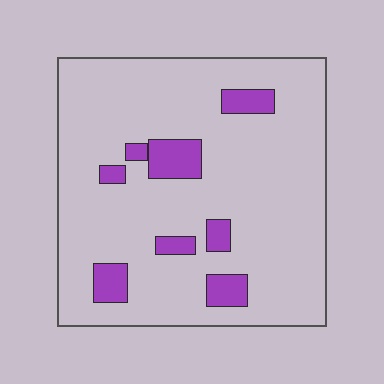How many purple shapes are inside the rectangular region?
8.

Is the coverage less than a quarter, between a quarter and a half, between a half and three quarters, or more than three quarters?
Less than a quarter.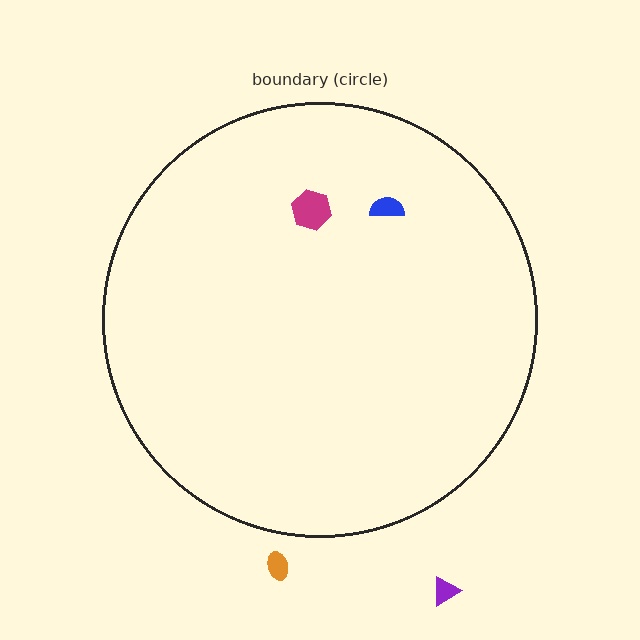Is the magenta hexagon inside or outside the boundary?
Inside.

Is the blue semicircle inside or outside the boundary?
Inside.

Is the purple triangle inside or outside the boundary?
Outside.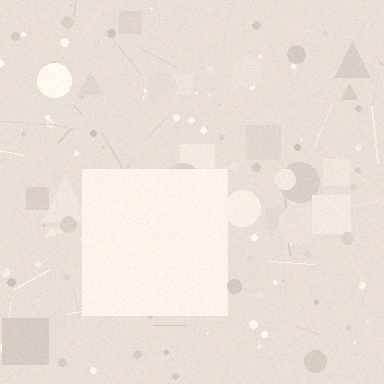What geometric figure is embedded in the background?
A square is embedded in the background.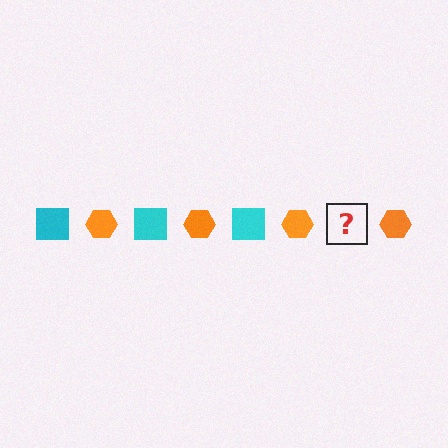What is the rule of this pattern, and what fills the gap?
The rule is that the pattern alternates between cyan square and orange hexagon. The gap should be filled with a cyan square.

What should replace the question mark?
The question mark should be replaced with a cyan square.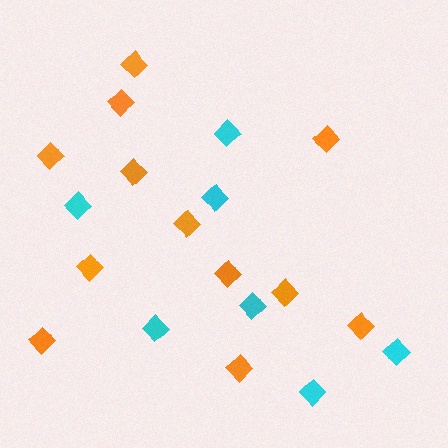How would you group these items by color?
There are 2 groups: one group of orange diamonds (12) and one group of cyan diamonds (7).